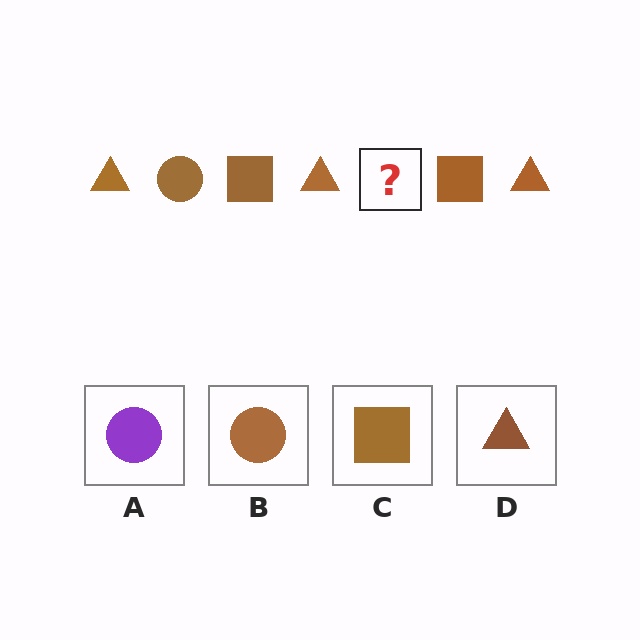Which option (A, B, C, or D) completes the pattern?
B.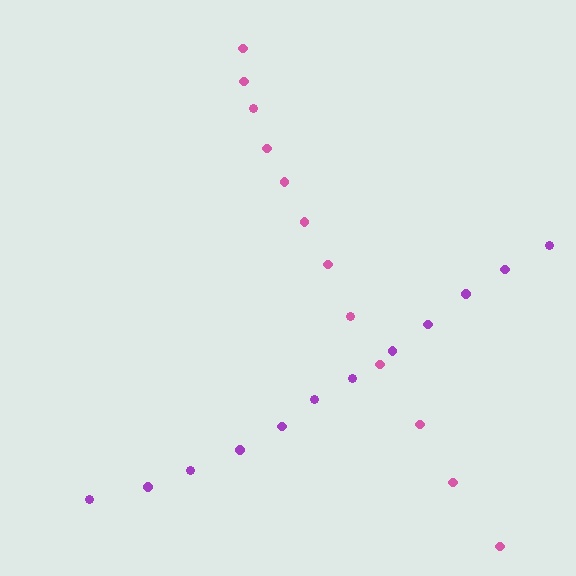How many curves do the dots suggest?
There are 2 distinct paths.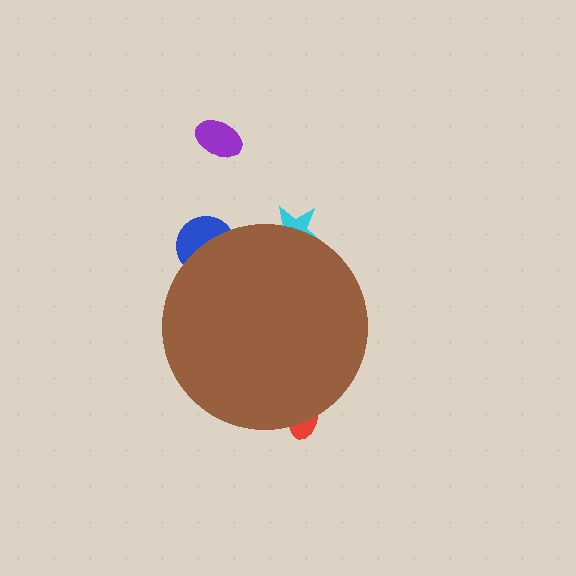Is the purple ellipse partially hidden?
No, the purple ellipse is fully visible.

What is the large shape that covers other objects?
A brown circle.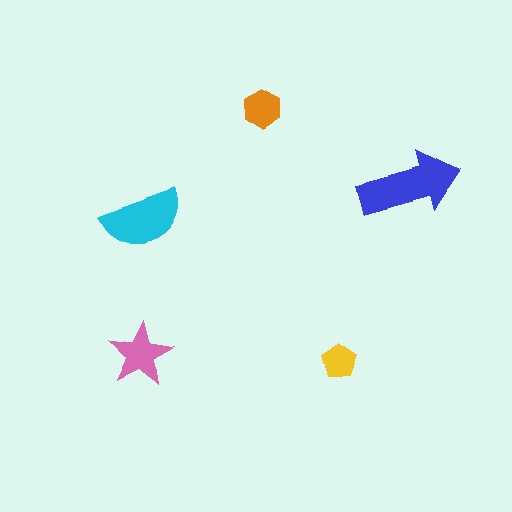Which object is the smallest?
The yellow pentagon.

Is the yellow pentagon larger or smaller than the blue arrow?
Smaller.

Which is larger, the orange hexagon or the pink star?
The pink star.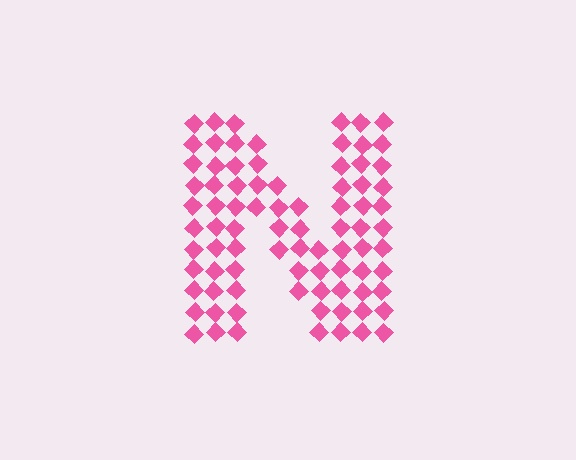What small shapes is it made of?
It is made of small diamonds.